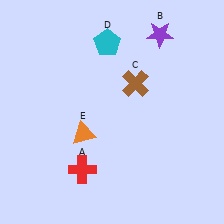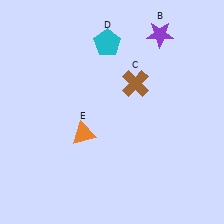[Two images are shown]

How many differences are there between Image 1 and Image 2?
There is 1 difference between the two images.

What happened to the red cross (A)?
The red cross (A) was removed in Image 2. It was in the bottom-left area of Image 1.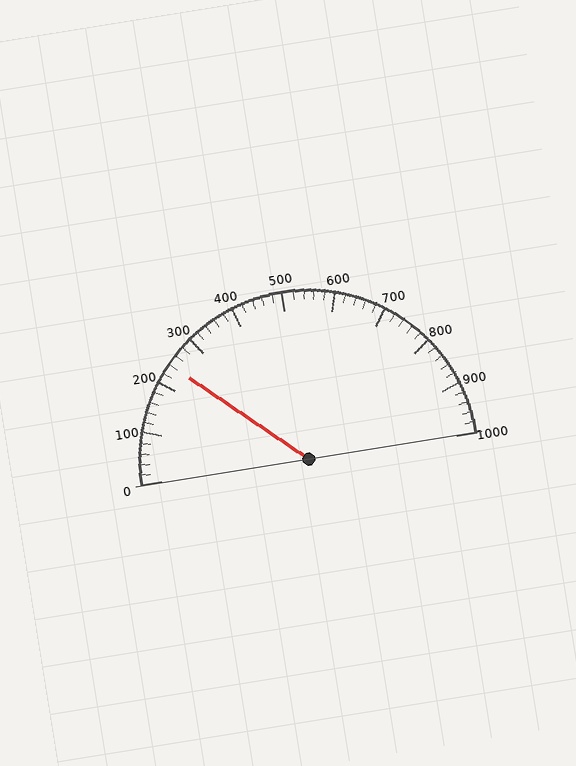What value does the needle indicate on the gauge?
The needle indicates approximately 240.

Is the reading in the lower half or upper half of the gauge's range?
The reading is in the lower half of the range (0 to 1000).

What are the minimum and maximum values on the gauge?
The gauge ranges from 0 to 1000.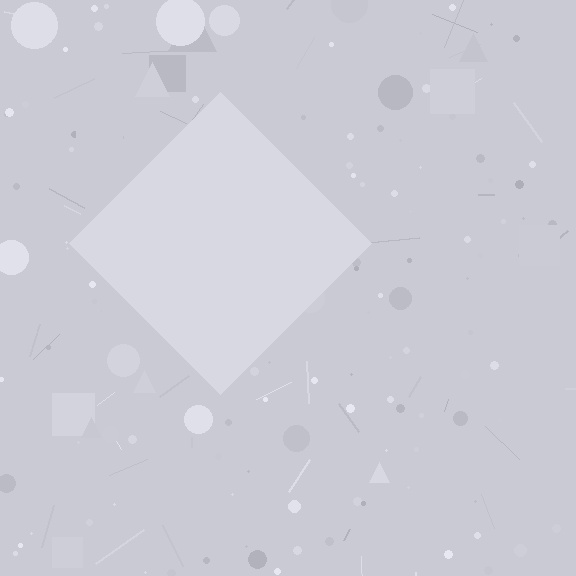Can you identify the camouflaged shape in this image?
The camouflaged shape is a diamond.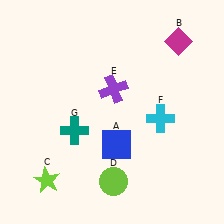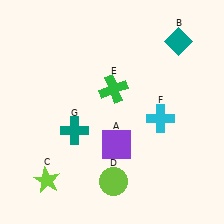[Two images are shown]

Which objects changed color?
A changed from blue to purple. B changed from magenta to teal. E changed from purple to green.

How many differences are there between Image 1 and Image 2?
There are 3 differences between the two images.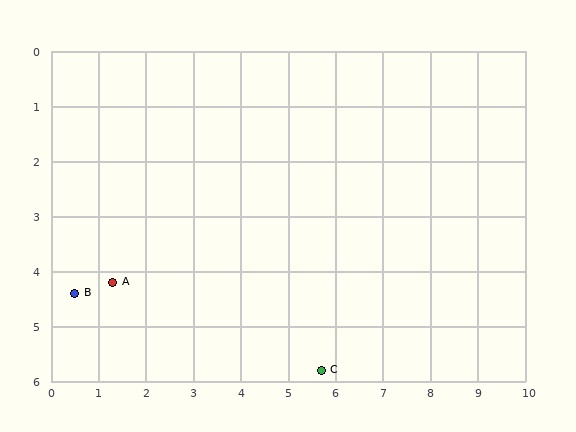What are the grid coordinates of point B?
Point B is at approximately (0.5, 4.4).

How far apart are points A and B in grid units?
Points A and B are about 0.8 grid units apart.